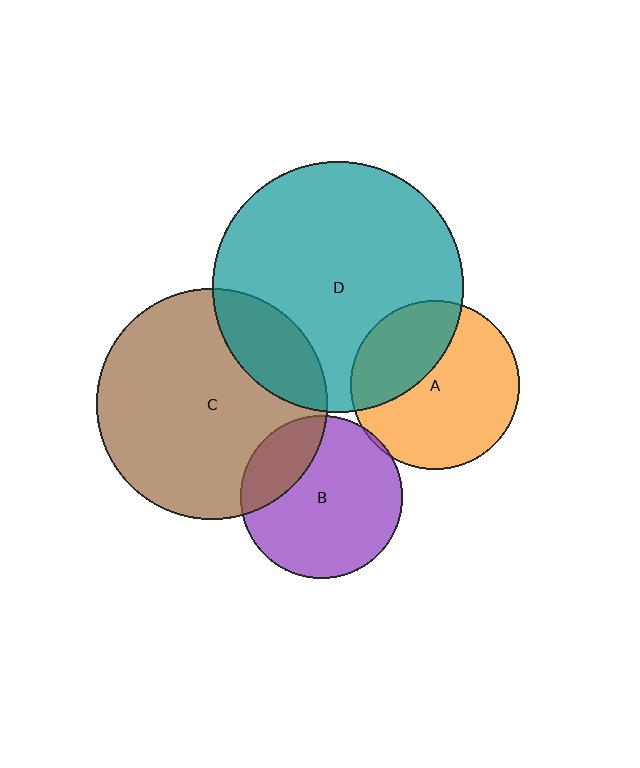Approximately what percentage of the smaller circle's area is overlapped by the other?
Approximately 5%.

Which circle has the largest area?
Circle D (teal).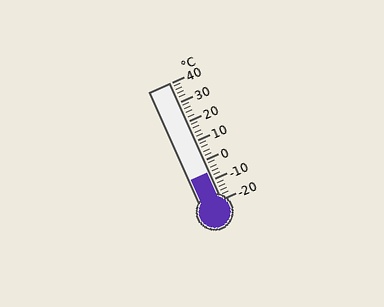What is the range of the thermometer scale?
The thermometer scale ranges from -20°C to 40°C.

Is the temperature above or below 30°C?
The temperature is below 30°C.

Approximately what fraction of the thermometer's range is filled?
The thermometer is filled to approximately 25% of its range.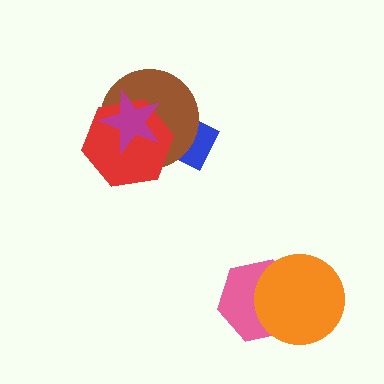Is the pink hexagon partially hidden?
Yes, it is partially covered by another shape.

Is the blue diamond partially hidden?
Yes, it is partially covered by another shape.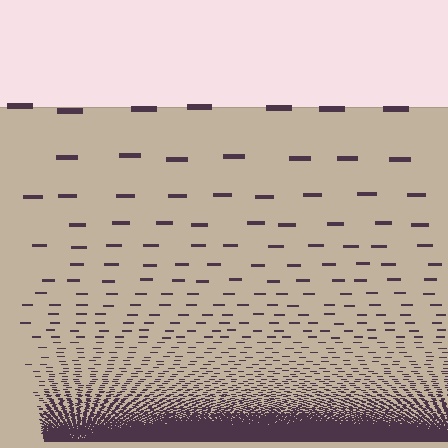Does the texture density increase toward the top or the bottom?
Density increases toward the bottom.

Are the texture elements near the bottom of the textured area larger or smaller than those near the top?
Smaller. The gradient is inverted — elements near the bottom are smaller and denser.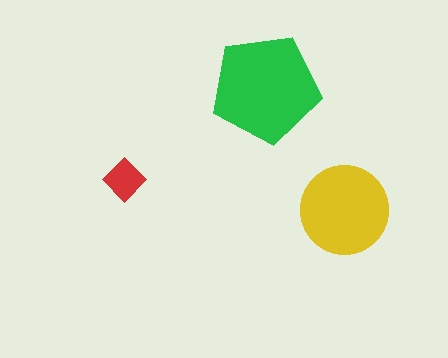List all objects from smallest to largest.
The red diamond, the yellow circle, the green pentagon.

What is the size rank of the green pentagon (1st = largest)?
1st.